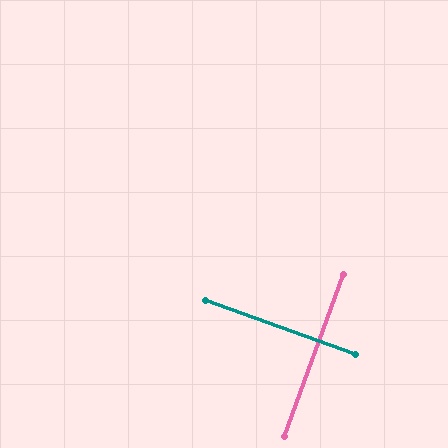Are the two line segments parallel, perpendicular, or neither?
Perpendicular — they meet at approximately 90°.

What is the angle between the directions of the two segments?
Approximately 90 degrees.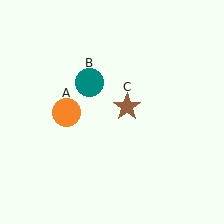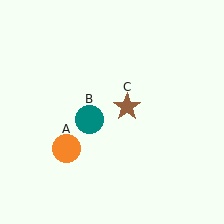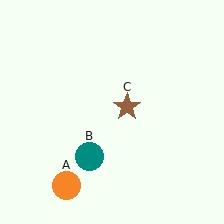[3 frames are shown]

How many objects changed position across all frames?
2 objects changed position: orange circle (object A), teal circle (object B).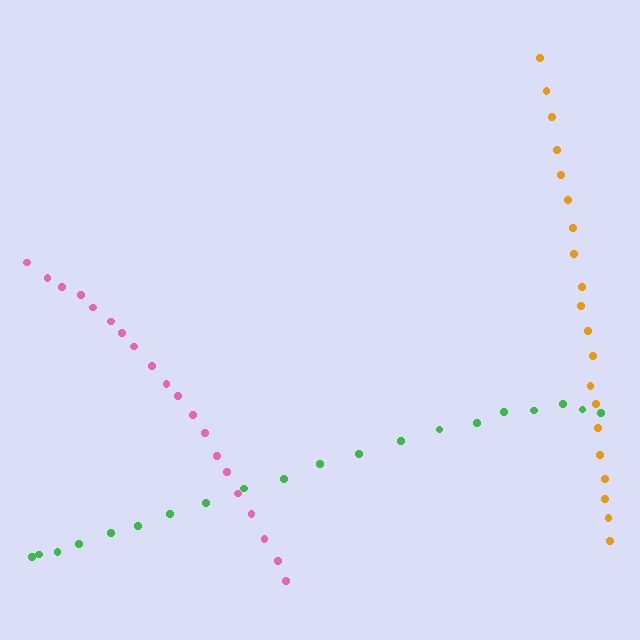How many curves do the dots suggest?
There are 3 distinct paths.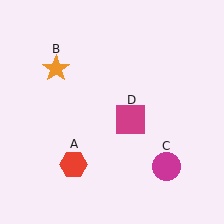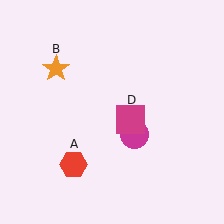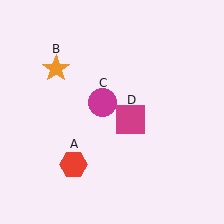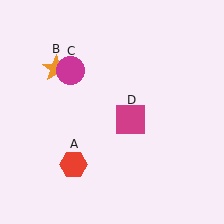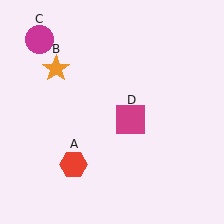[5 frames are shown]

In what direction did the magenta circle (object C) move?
The magenta circle (object C) moved up and to the left.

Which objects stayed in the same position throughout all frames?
Red hexagon (object A) and orange star (object B) and magenta square (object D) remained stationary.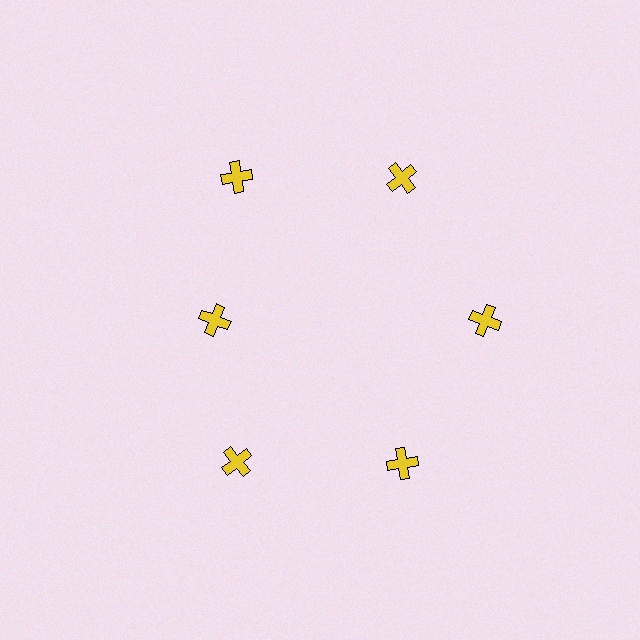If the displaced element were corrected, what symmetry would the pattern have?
It would have 6-fold rotational symmetry — the pattern would map onto itself every 60 degrees.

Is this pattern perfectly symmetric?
No. The 6 yellow crosses are arranged in a ring, but one element near the 9 o'clock position is pulled inward toward the center, breaking the 6-fold rotational symmetry.